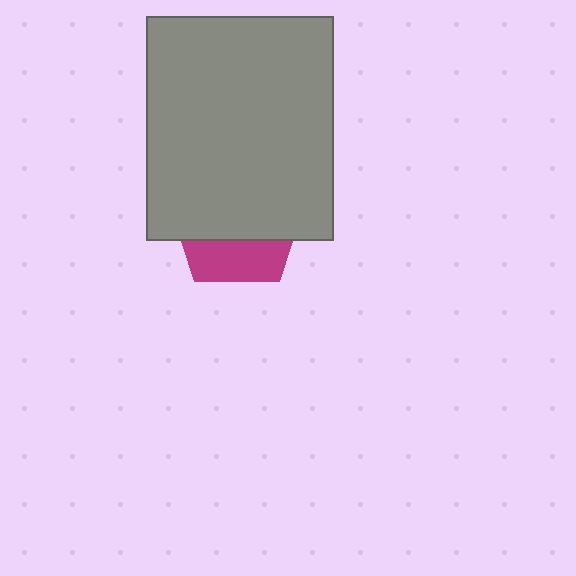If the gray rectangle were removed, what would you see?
You would see the complete magenta pentagon.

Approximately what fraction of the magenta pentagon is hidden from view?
Roughly 68% of the magenta pentagon is hidden behind the gray rectangle.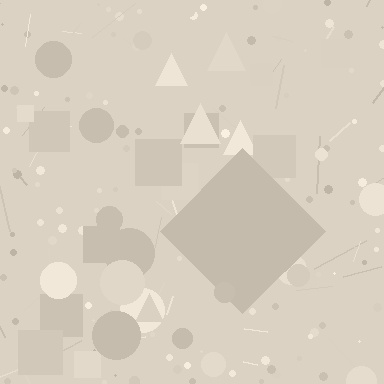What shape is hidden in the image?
A diamond is hidden in the image.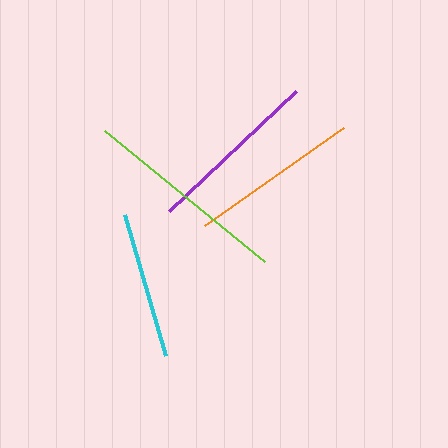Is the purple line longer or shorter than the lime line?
The lime line is longer than the purple line.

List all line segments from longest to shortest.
From longest to shortest: lime, purple, orange, cyan.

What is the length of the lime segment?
The lime segment is approximately 207 pixels long.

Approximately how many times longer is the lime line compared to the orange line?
The lime line is approximately 1.2 times the length of the orange line.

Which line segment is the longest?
The lime line is the longest at approximately 207 pixels.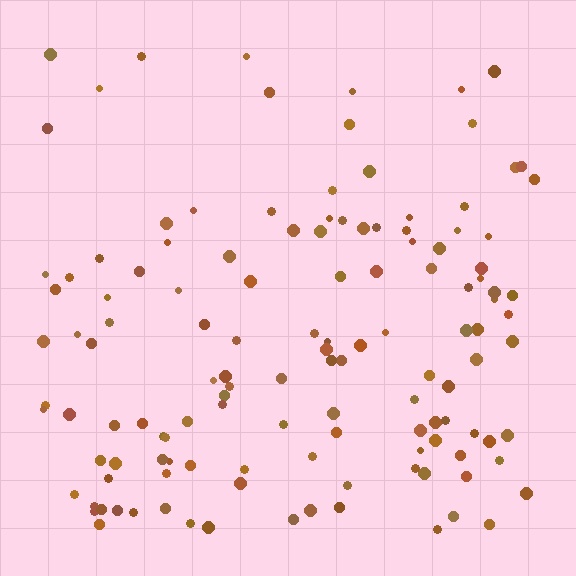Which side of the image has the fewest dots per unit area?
The top.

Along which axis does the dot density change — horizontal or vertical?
Vertical.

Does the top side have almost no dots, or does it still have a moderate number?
Still a moderate number, just noticeably fewer than the bottom.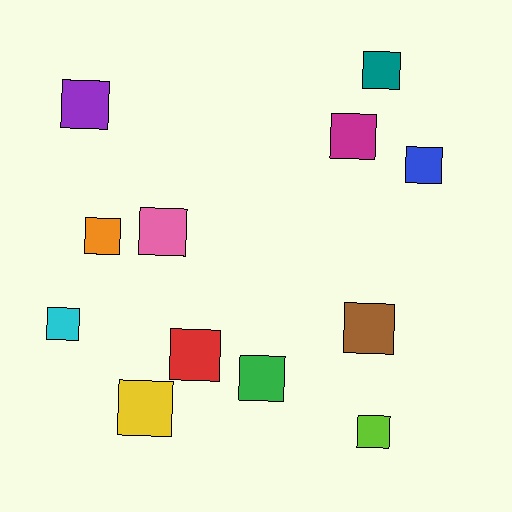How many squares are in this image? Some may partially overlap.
There are 12 squares.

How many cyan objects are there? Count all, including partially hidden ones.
There is 1 cyan object.